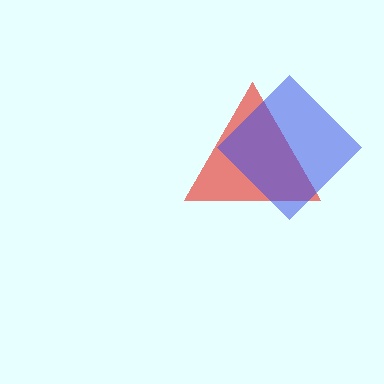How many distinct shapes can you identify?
There are 2 distinct shapes: a red triangle, a blue diamond.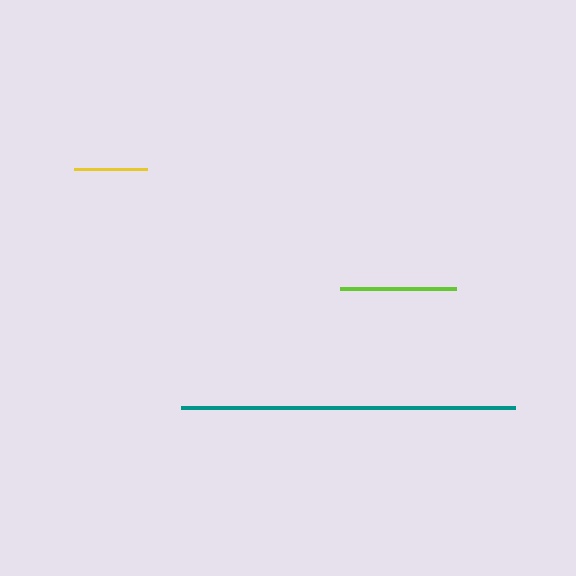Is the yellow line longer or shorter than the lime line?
The lime line is longer than the yellow line.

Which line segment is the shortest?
The yellow line is the shortest at approximately 73 pixels.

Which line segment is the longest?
The teal line is the longest at approximately 334 pixels.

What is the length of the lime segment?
The lime segment is approximately 117 pixels long.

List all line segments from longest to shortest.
From longest to shortest: teal, lime, yellow.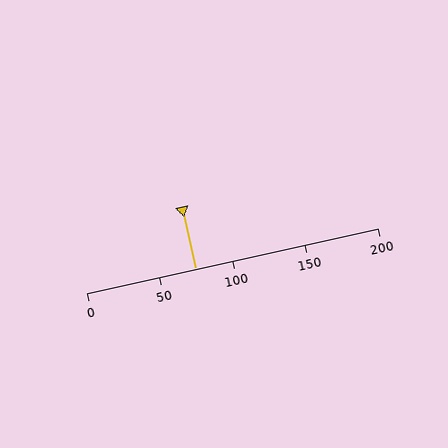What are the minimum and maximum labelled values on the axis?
The axis runs from 0 to 200.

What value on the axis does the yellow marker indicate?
The marker indicates approximately 75.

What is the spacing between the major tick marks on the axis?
The major ticks are spaced 50 apart.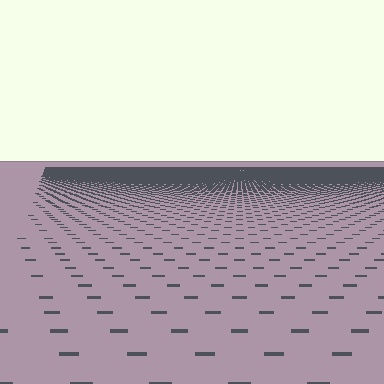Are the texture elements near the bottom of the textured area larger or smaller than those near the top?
Larger. Near the bottom, elements are closer to the viewer and appear at a bigger on-screen size.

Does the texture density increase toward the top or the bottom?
Density increases toward the top.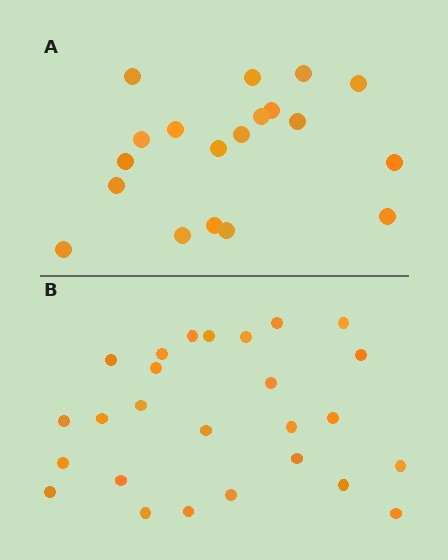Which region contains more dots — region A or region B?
Region B (the bottom region) has more dots.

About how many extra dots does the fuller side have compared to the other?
Region B has roughly 8 or so more dots than region A.